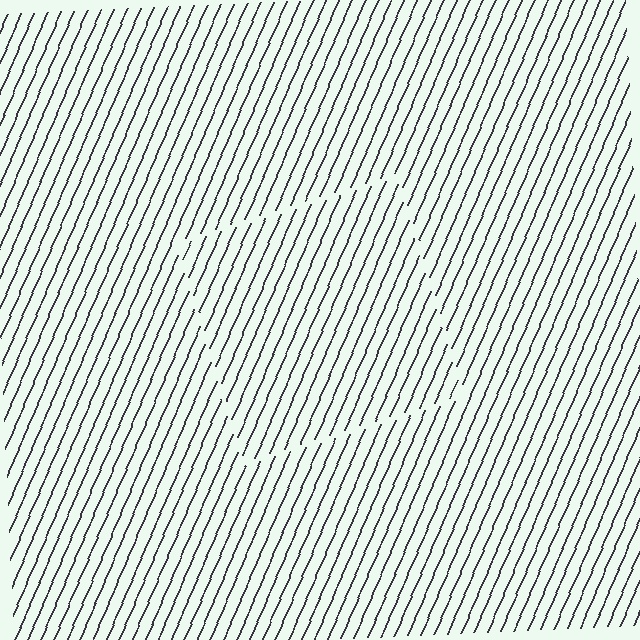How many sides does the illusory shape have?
4 sides — the line-ends trace a square.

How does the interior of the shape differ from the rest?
The interior of the shape contains the same grating, shifted by half a period — the contour is defined by the phase discontinuity where line-ends from the inner and outer gratings abut.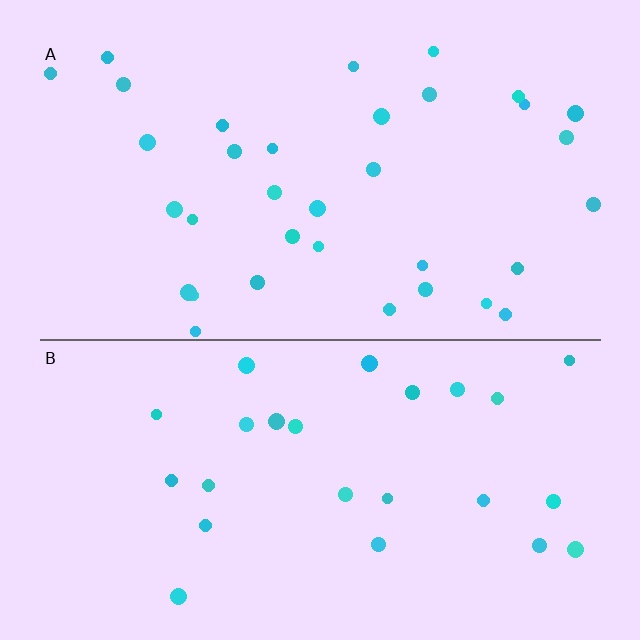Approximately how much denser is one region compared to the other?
Approximately 1.4× — region A over region B.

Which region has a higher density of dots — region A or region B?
A (the top).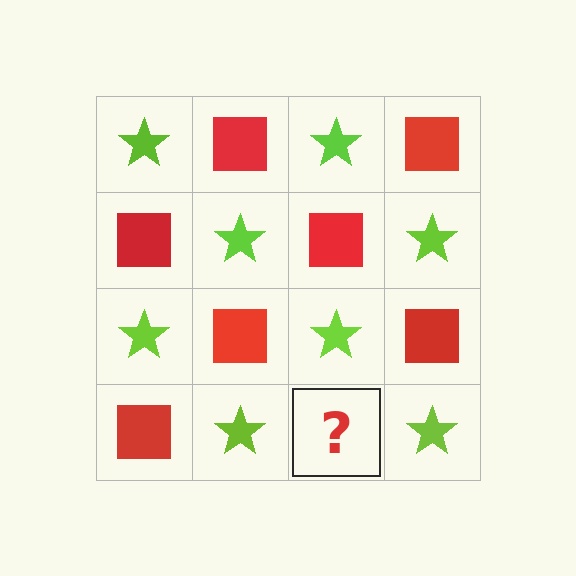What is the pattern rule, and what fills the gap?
The rule is that it alternates lime star and red square in a checkerboard pattern. The gap should be filled with a red square.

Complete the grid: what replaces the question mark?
The question mark should be replaced with a red square.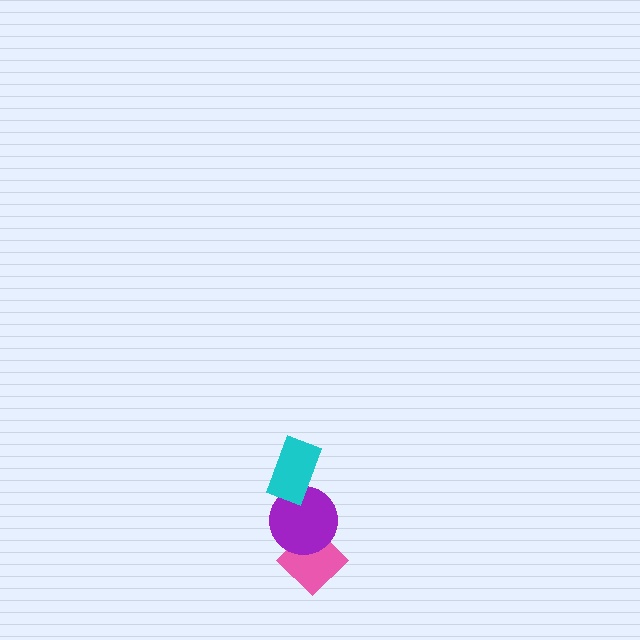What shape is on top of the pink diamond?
The purple circle is on top of the pink diamond.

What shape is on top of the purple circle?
The cyan rectangle is on top of the purple circle.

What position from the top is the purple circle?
The purple circle is 2nd from the top.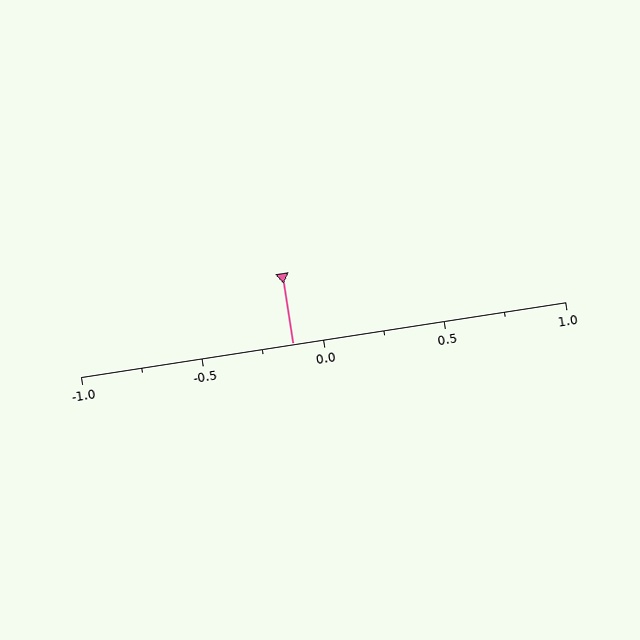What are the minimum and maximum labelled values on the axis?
The axis runs from -1.0 to 1.0.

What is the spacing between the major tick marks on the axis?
The major ticks are spaced 0.5 apart.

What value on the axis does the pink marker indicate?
The marker indicates approximately -0.12.